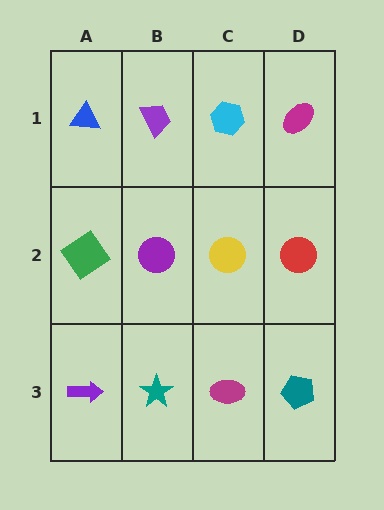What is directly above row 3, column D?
A red circle.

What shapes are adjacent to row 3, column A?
A green diamond (row 2, column A), a teal star (row 3, column B).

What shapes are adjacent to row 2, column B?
A purple trapezoid (row 1, column B), a teal star (row 3, column B), a green diamond (row 2, column A), a yellow circle (row 2, column C).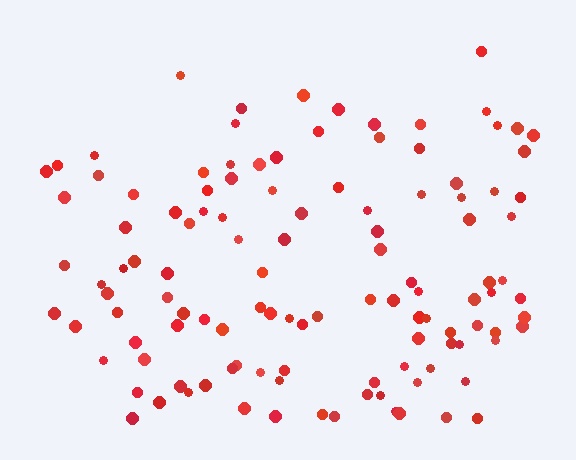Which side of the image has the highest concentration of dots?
The bottom.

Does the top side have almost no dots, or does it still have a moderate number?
Still a moderate number, just noticeably fewer than the bottom.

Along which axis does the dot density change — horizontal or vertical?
Vertical.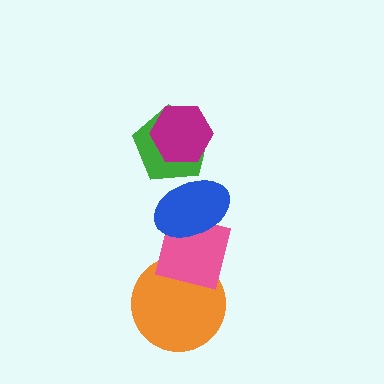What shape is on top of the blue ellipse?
The green pentagon is on top of the blue ellipse.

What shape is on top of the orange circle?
The pink square is on top of the orange circle.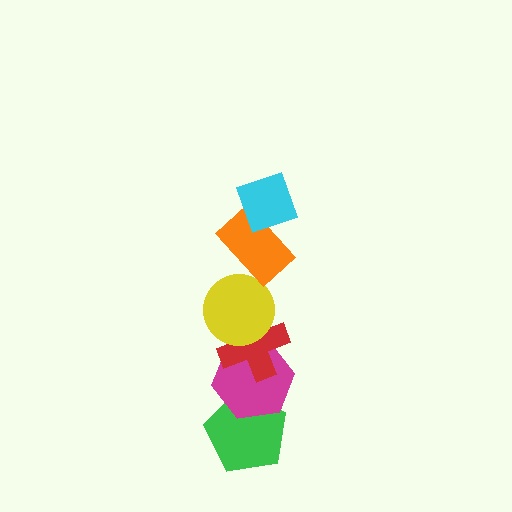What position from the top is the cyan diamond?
The cyan diamond is 1st from the top.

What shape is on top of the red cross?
The yellow circle is on top of the red cross.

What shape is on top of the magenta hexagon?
The red cross is on top of the magenta hexagon.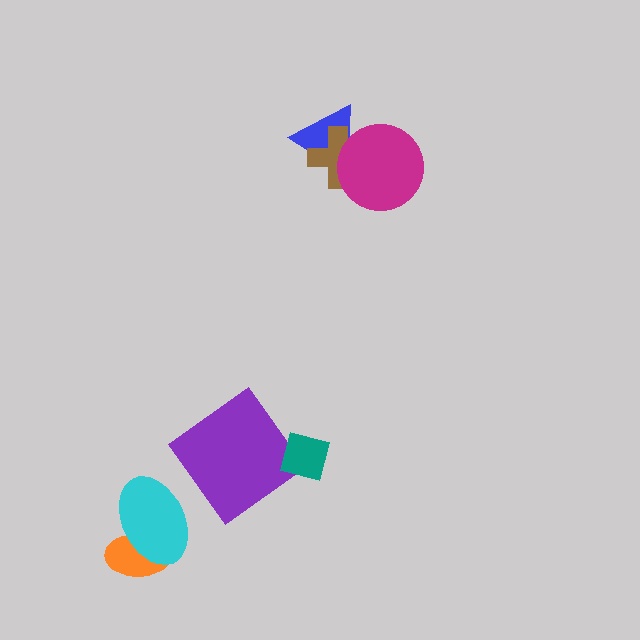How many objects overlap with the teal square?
1 object overlaps with the teal square.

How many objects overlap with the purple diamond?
1 object overlaps with the purple diamond.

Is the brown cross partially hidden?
Yes, it is partially covered by another shape.